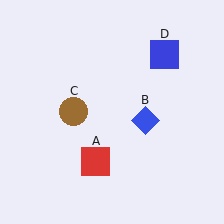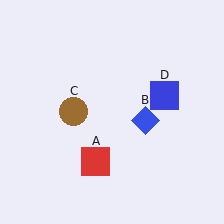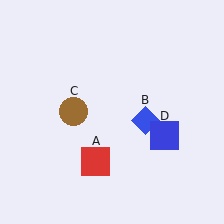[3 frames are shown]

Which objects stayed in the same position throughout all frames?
Red square (object A) and blue diamond (object B) and brown circle (object C) remained stationary.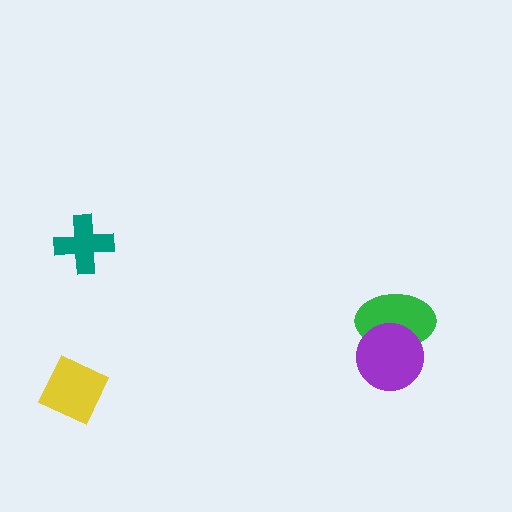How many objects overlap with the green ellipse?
1 object overlaps with the green ellipse.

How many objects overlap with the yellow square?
0 objects overlap with the yellow square.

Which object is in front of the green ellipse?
The purple circle is in front of the green ellipse.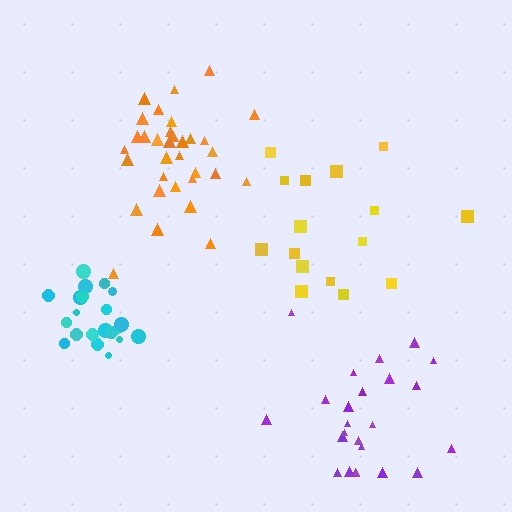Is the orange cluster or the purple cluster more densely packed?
Orange.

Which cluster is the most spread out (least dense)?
Yellow.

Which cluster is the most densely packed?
Cyan.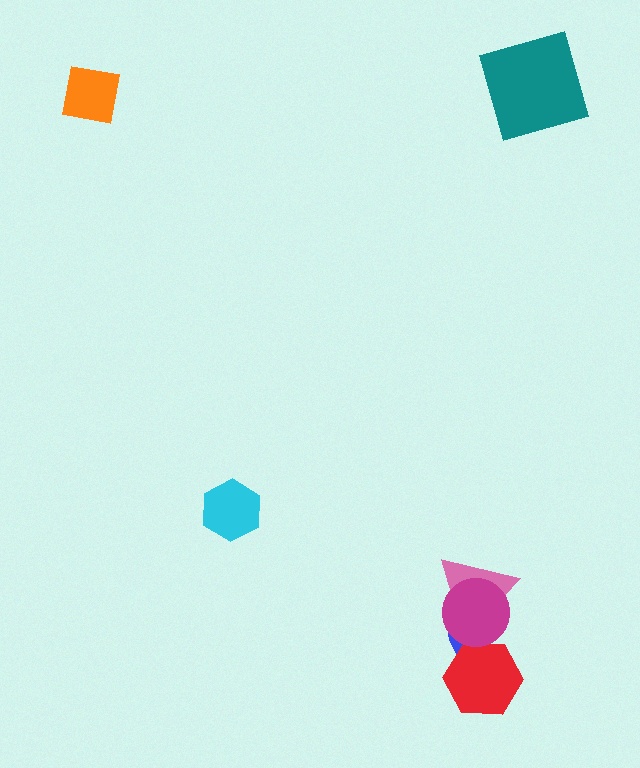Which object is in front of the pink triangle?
The magenta circle is in front of the pink triangle.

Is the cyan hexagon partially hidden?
No, no other shape covers it.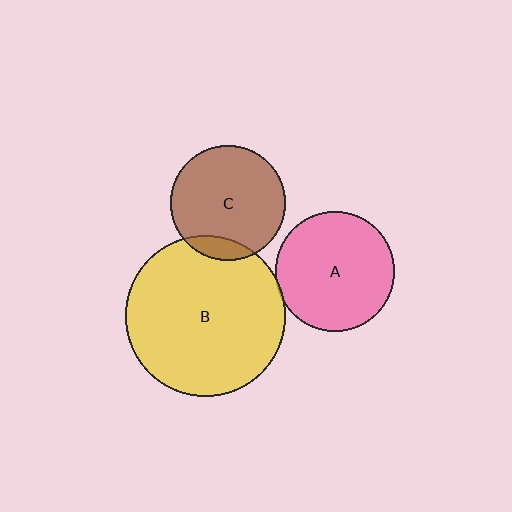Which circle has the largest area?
Circle B (yellow).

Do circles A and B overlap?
Yes.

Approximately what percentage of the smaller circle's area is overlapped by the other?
Approximately 5%.